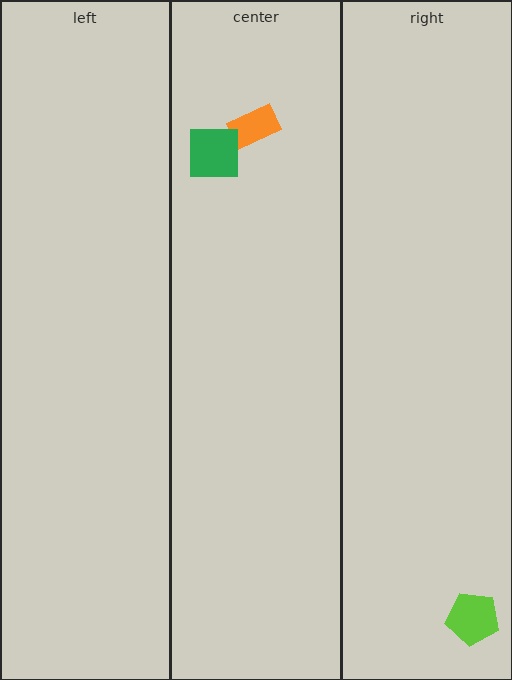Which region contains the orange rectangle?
The center region.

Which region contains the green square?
The center region.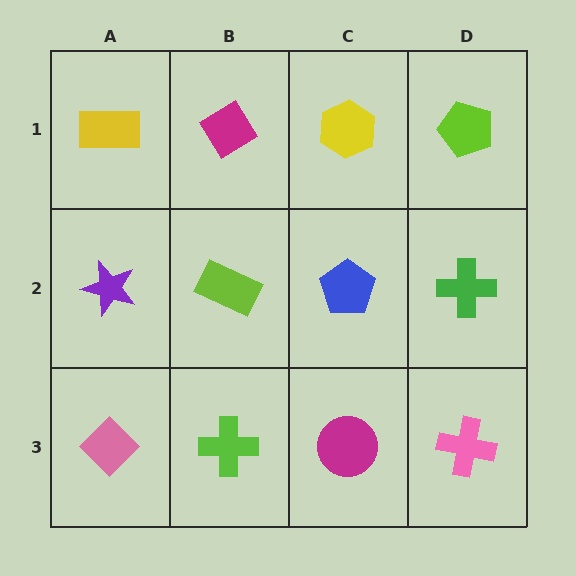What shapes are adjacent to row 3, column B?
A lime rectangle (row 2, column B), a pink diamond (row 3, column A), a magenta circle (row 3, column C).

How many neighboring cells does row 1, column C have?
3.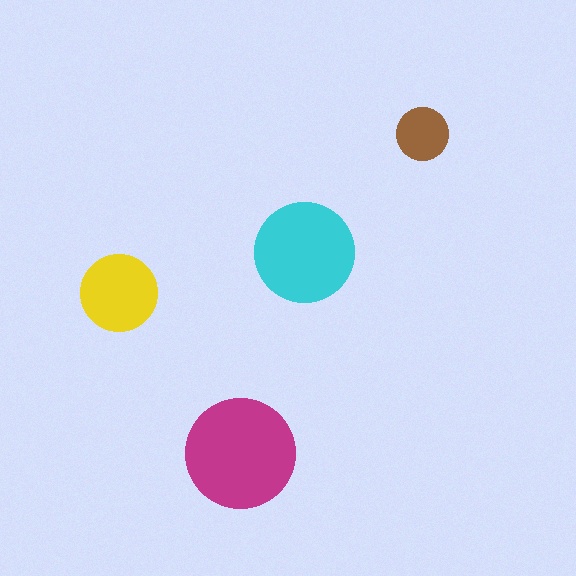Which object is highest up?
The brown circle is topmost.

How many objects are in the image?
There are 4 objects in the image.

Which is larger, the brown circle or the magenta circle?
The magenta one.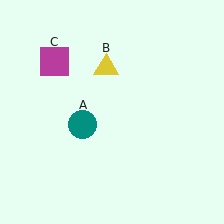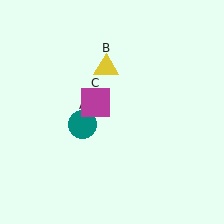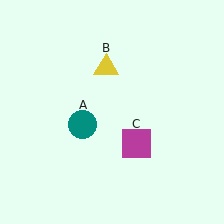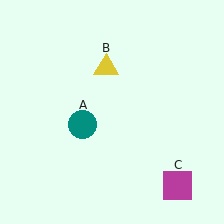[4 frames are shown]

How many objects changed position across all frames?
1 object changed position: magenta square (object C).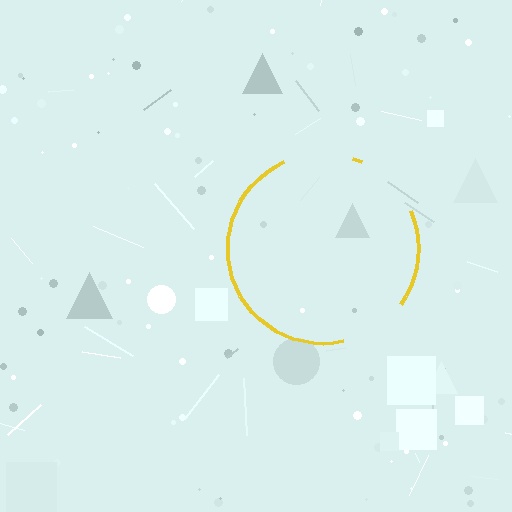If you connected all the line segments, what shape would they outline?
They would outline a circle.